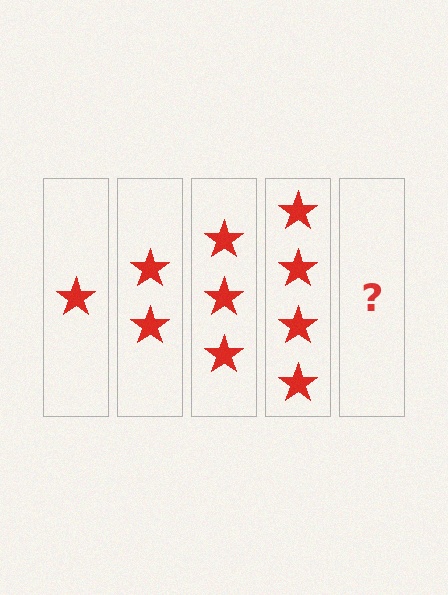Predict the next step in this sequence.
The next step is 5 stars.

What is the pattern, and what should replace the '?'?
The pattern is that each step adds one more star. The '?' should be 5 stars.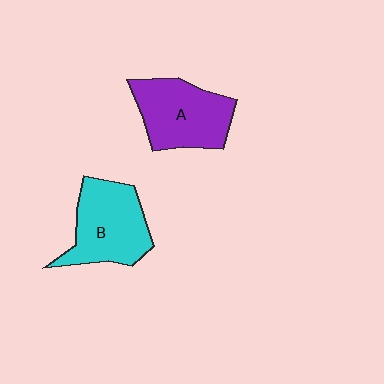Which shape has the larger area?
Shape B (cyan).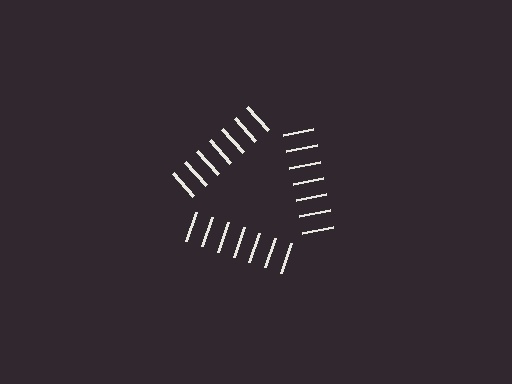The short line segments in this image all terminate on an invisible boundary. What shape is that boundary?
An illusory triangle — the line segments terminate on its edges but no continuous stroke is drawn.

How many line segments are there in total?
21 — 7 along each of the 3 edges.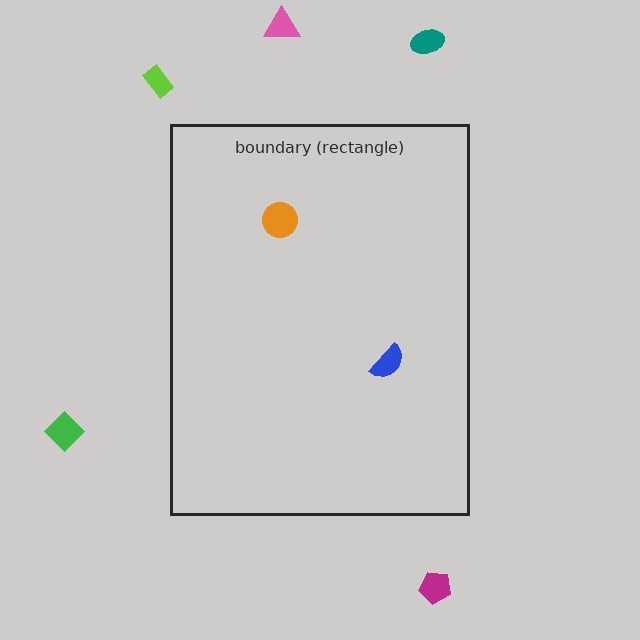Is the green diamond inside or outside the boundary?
Outside.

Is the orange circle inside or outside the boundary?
Inside.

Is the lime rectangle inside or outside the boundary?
Outside.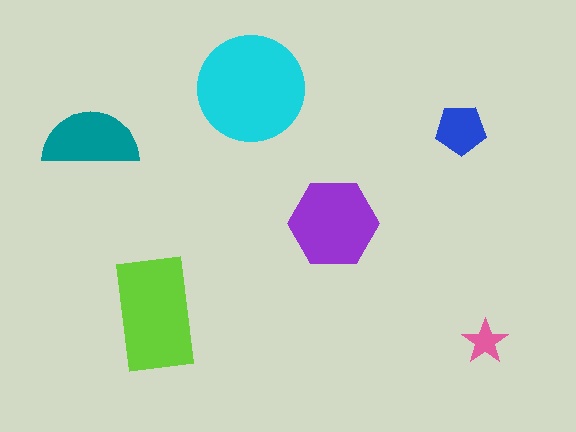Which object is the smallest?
The pink star.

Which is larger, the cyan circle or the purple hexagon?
The cyan circle.